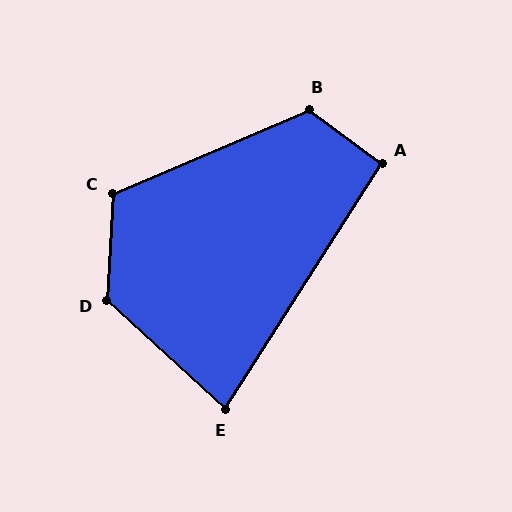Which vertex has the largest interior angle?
D, at approximately 129 degrees.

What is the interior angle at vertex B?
Approximately 120 degrees (obtuse).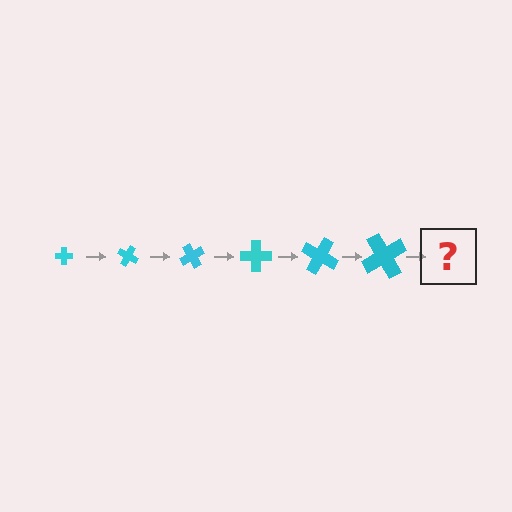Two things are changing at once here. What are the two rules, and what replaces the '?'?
The two rules are that the cross grows larger each step and it rotates 30 degrees each step. The '?' should be a cross, larger than the previous one and rotated 180 degrees from the start.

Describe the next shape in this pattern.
It should be a cross, larger than the previous one and rotated 180 degrees from the start.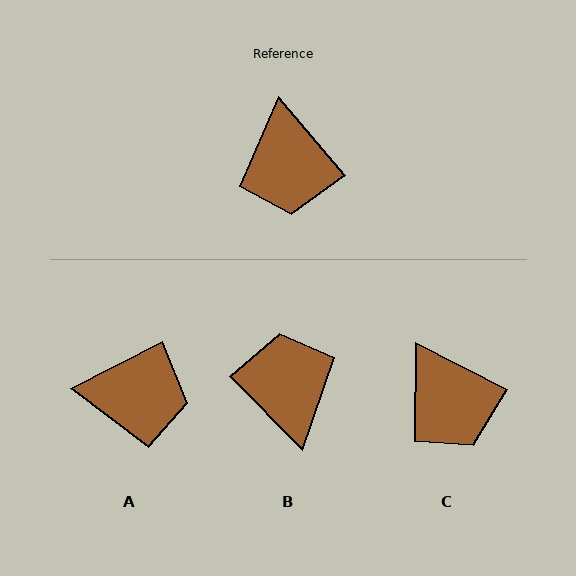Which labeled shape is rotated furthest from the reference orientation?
B, about 175 degrees away.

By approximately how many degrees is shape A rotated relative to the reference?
Approximately 76 degrees counter-clockwise.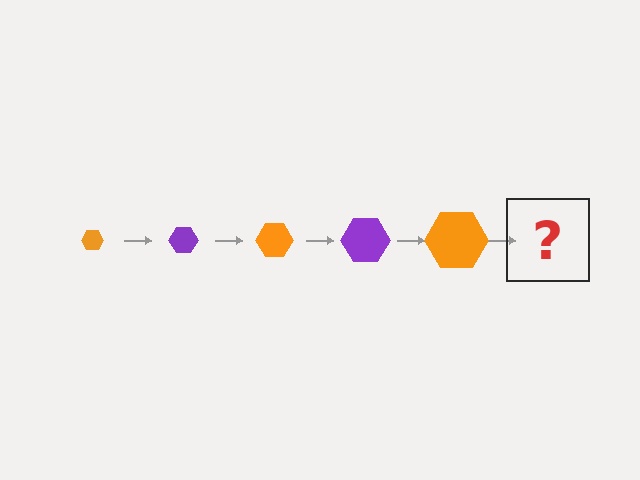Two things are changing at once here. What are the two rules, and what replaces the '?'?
The two rules are that the hexagon grows larger each step and the color cycles through orange and purple. The '?' should be a purple hexagon, larger than the previous one.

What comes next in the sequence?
The next element should be a purple hexagon, larger than the previous one.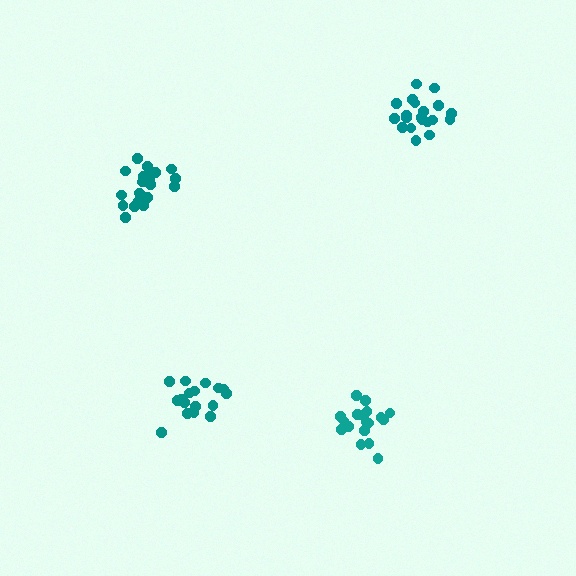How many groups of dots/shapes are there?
There are 4 groups.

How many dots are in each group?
Group 1: 21 dots, Group 2: 17 dots, Group 3: 19 dots, Group 4: 20 dots (77 total).